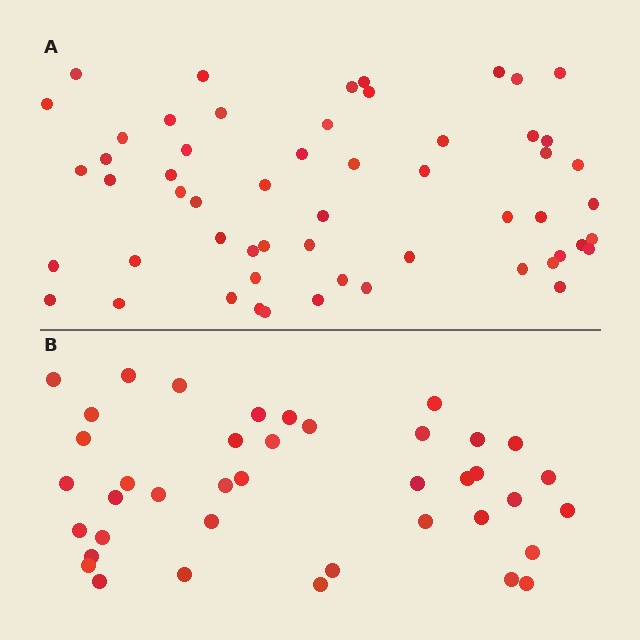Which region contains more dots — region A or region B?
Region A (the top region) has more dots.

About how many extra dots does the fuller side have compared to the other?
Region A has approximately 15 more dots than region B.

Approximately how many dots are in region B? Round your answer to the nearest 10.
About 40 dots.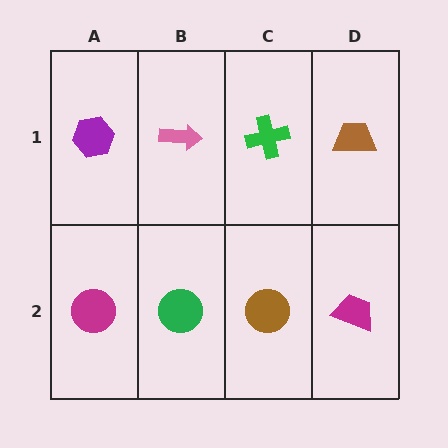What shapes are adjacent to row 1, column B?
A green circle (row 2, column B), a purple hexagon (row 1, column A), a green cross (row 1, column C).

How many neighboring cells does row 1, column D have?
2.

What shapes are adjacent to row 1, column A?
A magenta circle (row 2, column A), a pink arrow (row 1, column B).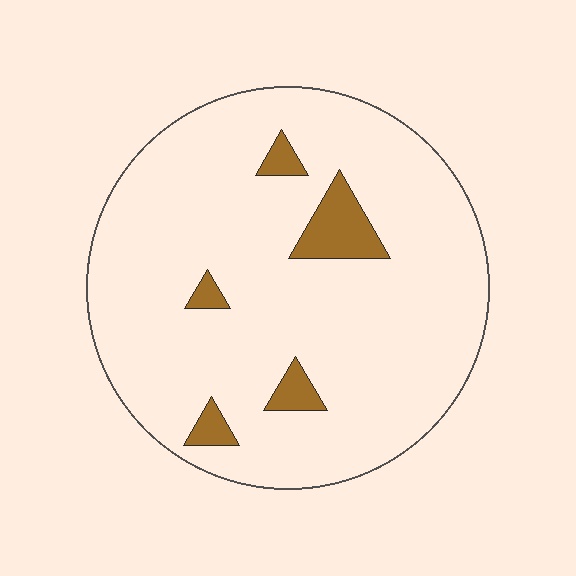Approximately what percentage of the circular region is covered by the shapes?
Approximately 10%.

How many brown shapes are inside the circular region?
5.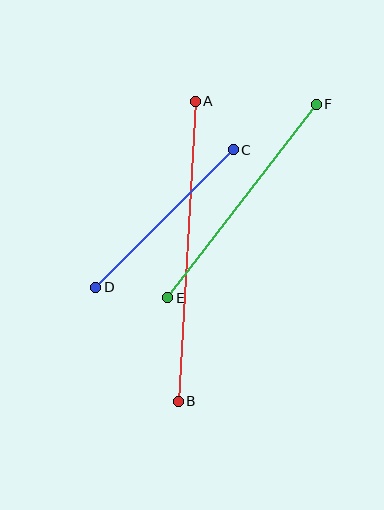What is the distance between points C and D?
The distance is approximately 194 pixels.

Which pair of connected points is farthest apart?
Points A and B are farthest apart.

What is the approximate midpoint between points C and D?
The midpoint is at approximately (165, 218) pixels.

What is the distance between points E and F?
The distance is approximately 244 pixels.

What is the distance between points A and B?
The distance is approximately 301 pixels.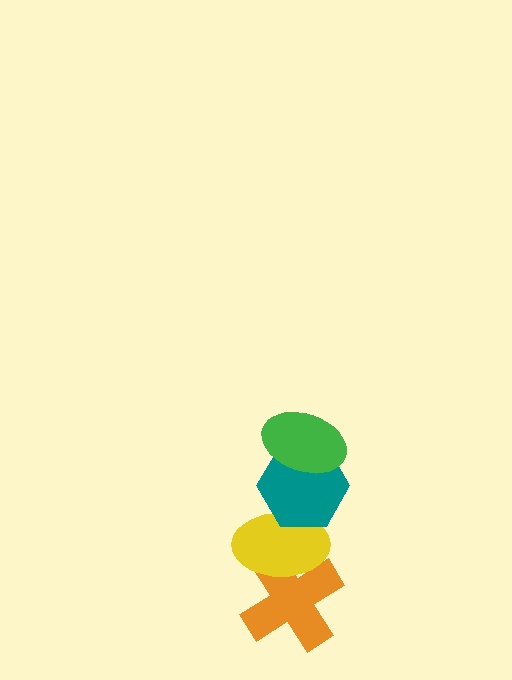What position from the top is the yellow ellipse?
The yellow ellipse is 3rd from the top.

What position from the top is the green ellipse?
The green ellipse is 1st from the top.